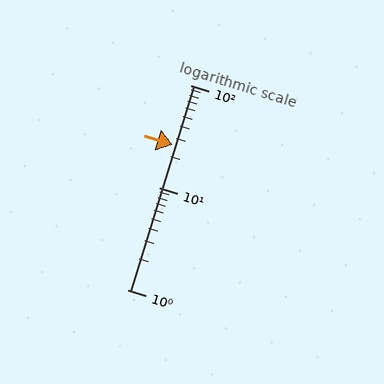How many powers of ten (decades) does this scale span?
The scale spans 2 decades, from 1 to 100.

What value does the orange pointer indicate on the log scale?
The pointer indicates approximately 26.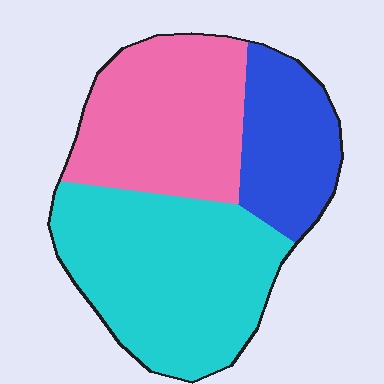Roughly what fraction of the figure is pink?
Pink covers around 35% of the figure.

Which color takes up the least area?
Blue, at roughly 20%.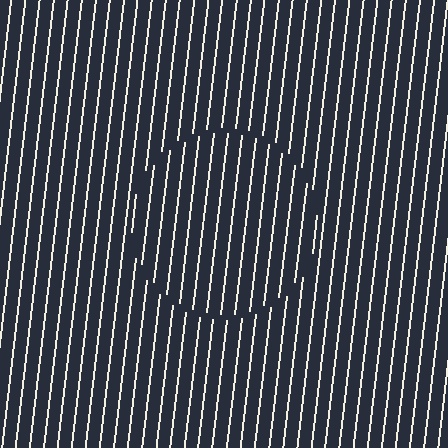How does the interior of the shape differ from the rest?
The interior of the shape contains the same grating, shifted by half a period — the contour is defined by the phase discontinuity where line-ends from the inner and outer gratings abut.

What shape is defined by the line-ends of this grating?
An illusory circle. The interior of the shape contains the same grating, shifted by half a period — the contour is defined by the phase discontinuity where line-ends from the inner and outer gratings abut.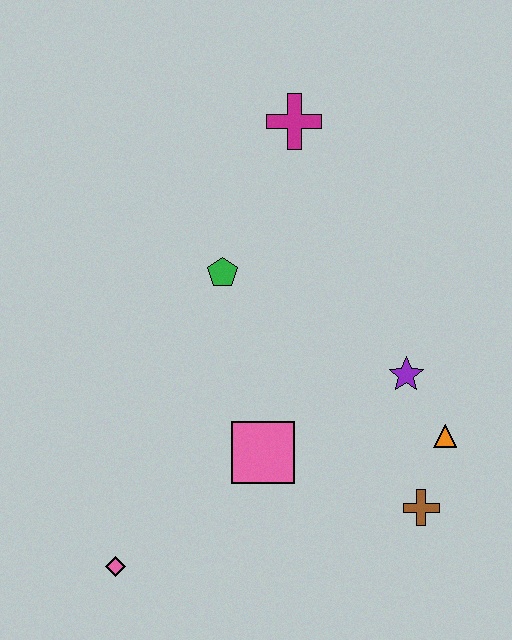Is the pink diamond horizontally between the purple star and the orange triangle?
No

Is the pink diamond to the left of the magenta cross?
Yes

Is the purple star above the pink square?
Yes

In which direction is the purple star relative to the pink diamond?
The purple star is to the right of the pink diamond.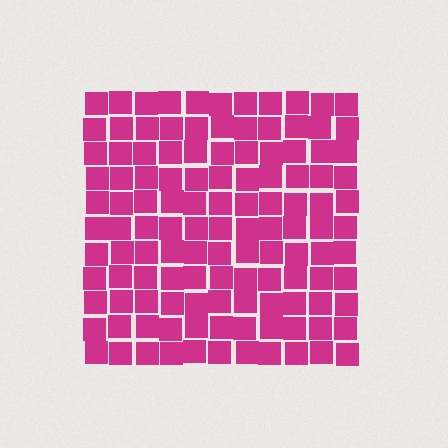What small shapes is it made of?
It is made of small squares.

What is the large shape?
The large shape is a square.